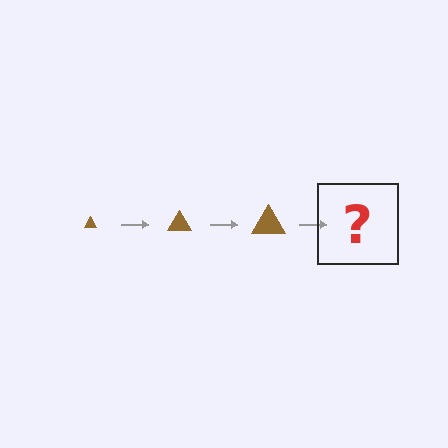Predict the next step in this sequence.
The next step is a brown triangle, larger than the previous one.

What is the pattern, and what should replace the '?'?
The pattern is that the triangle gets progressively larger each step. The '?' should be a brown triangle, larger than the previous one.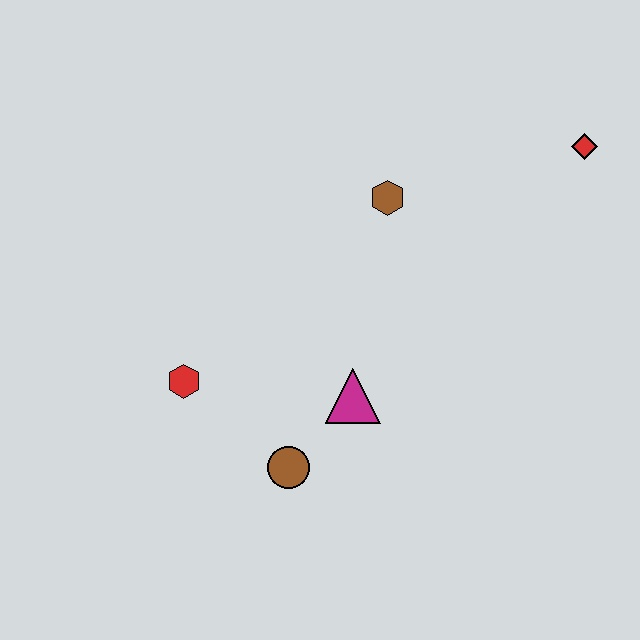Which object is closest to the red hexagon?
The brown circle is closest to the red hexagon.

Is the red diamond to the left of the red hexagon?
No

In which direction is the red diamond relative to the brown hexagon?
The red diamond is to the right of the brown hexagon.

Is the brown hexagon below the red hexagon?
No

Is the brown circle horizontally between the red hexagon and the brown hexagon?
Yes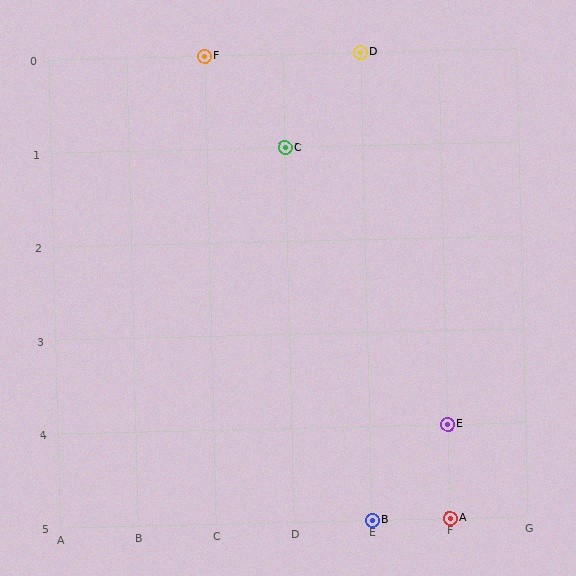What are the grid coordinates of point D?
Point D is at grid coordinates (E, 0).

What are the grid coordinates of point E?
Point E is at grid coordinates (F, 4).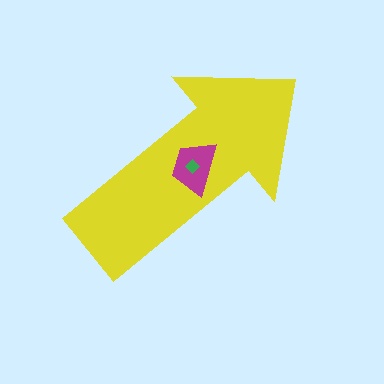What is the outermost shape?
The yellow arrow.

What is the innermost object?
The green diamond.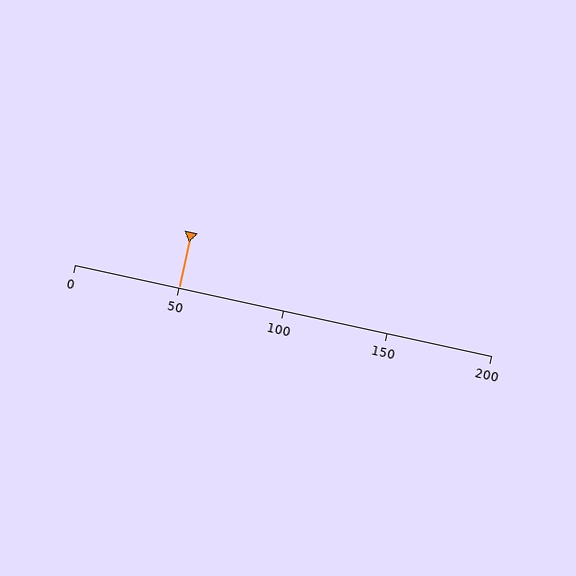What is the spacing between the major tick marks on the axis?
The major ticks are spaced 50 apart.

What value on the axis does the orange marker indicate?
The marker indicates approximately 50.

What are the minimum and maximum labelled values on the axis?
The axis runs from 0 to 200.